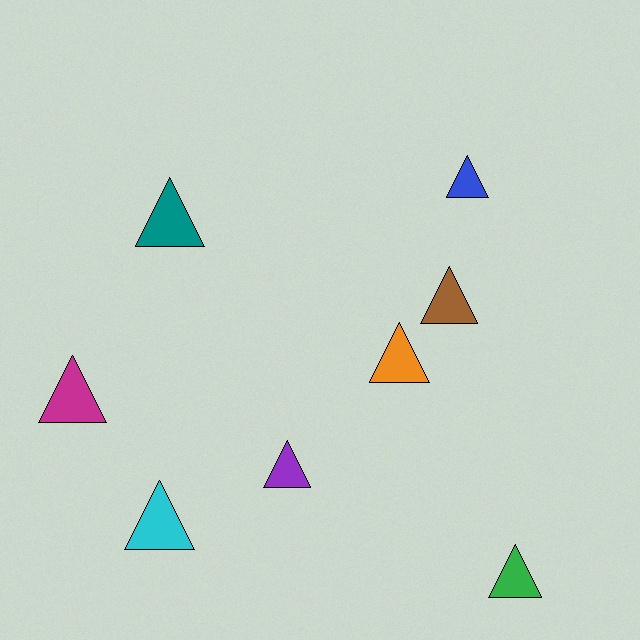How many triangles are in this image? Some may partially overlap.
There are 8 triangles.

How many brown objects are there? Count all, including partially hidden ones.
There is 1 brown object.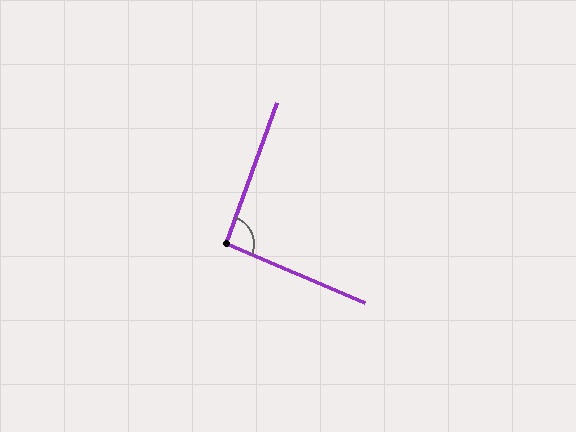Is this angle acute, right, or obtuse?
It is approximately a right angle.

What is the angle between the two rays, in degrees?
Approximately 93 degrees.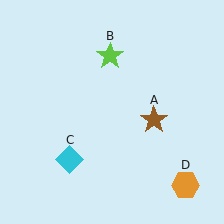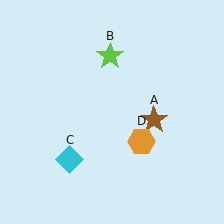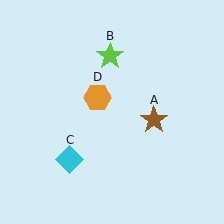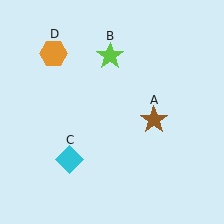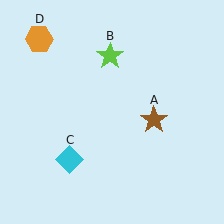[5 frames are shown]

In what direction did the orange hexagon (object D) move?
The orange hexagon (object D) moved up and to the left.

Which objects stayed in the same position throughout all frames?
Brown star (object A) and lime star (object B) and cyan diamond (object C) remained stationary.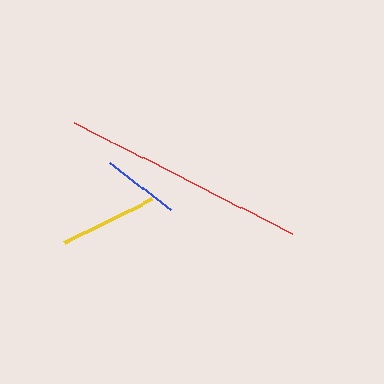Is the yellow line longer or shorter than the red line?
The red line is longer than the yellow line.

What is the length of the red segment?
The red segment is approximately 245 pixels long.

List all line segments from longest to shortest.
From longest to shortest: red, yellow, blue.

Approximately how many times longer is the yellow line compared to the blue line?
The yellow line is approximately 1.3 times the length of the blue line.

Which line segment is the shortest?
The blue line is the shortest at approximately 78 pixels.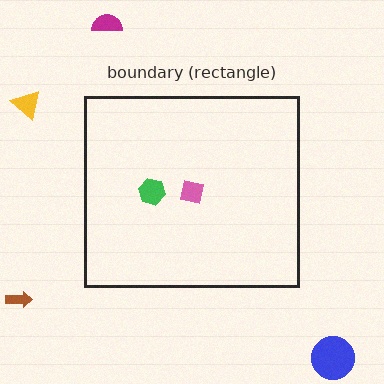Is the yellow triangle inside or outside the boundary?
Outside.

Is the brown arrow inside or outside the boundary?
Outside.